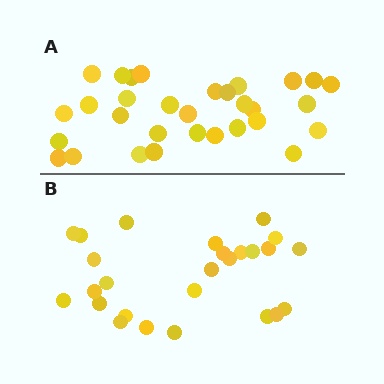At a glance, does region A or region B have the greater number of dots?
Region A (the top region) has more dots.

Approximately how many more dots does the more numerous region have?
Region A has about 5 more dots than region B.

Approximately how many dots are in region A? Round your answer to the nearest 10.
About 30 dots. (The exact count is 31, which rounds to 30.)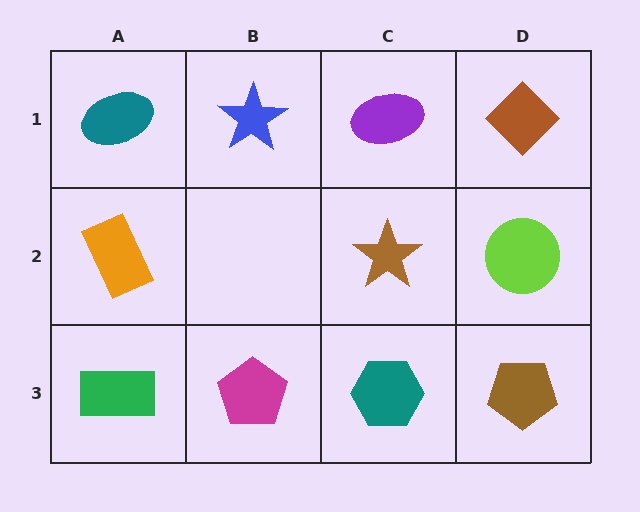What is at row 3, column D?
A brown pentagon.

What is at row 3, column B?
A magenta pentagon.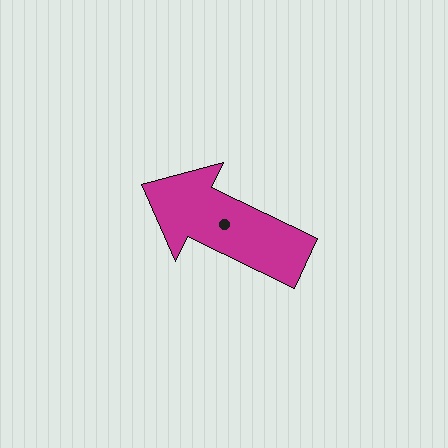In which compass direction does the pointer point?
Northwest.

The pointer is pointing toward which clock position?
Roughly 10 o'clock.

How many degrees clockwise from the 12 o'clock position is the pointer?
Approximately 296 degrees.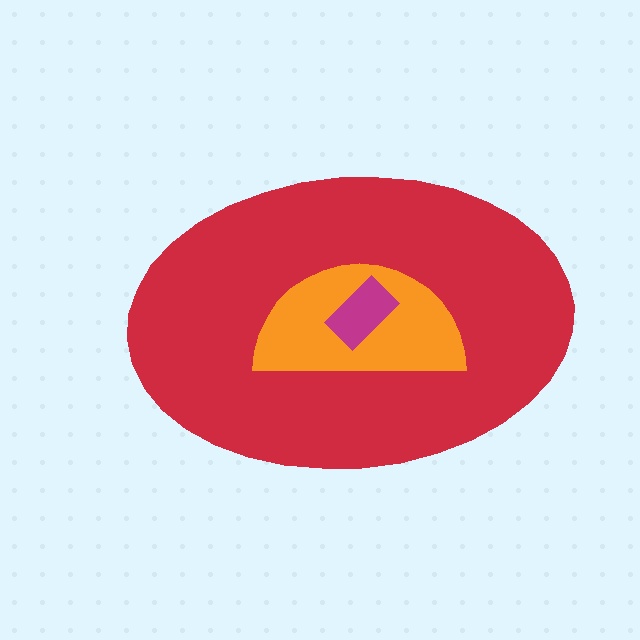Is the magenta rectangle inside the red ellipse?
Yes.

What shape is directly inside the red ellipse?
The orange semicircle.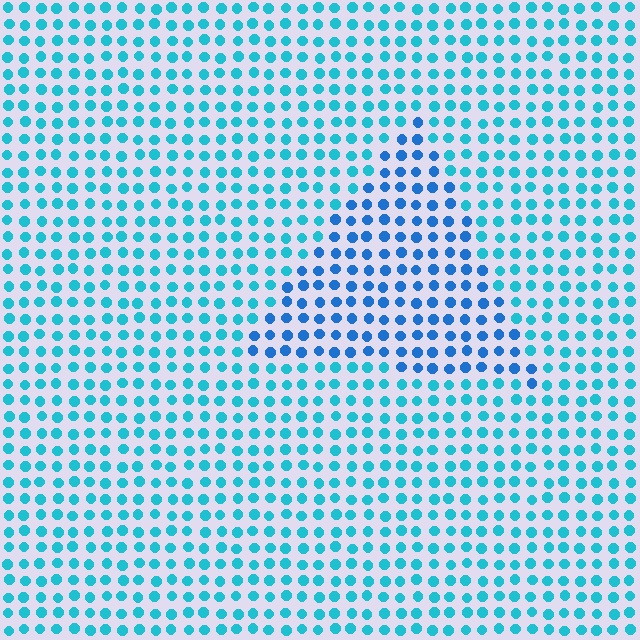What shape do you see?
I see a triangle.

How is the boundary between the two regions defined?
The boundary is defined purely by a slight shift in hue (about 27 degrees). Spacing, size, and orientation are identical on both sides.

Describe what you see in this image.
The image is filled with small cyan elements in a uniform arrangement. A triangle-shaped region is visible where the elements are tinted to a slightly different hue, forming a subtle color boundary.